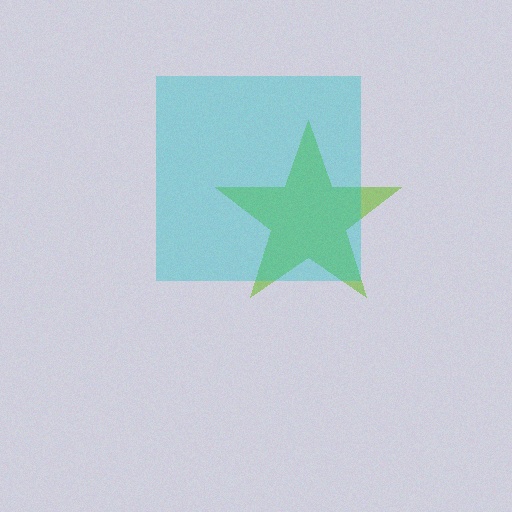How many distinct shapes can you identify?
There are 2 distinct shapes: a lime star, a cyan square.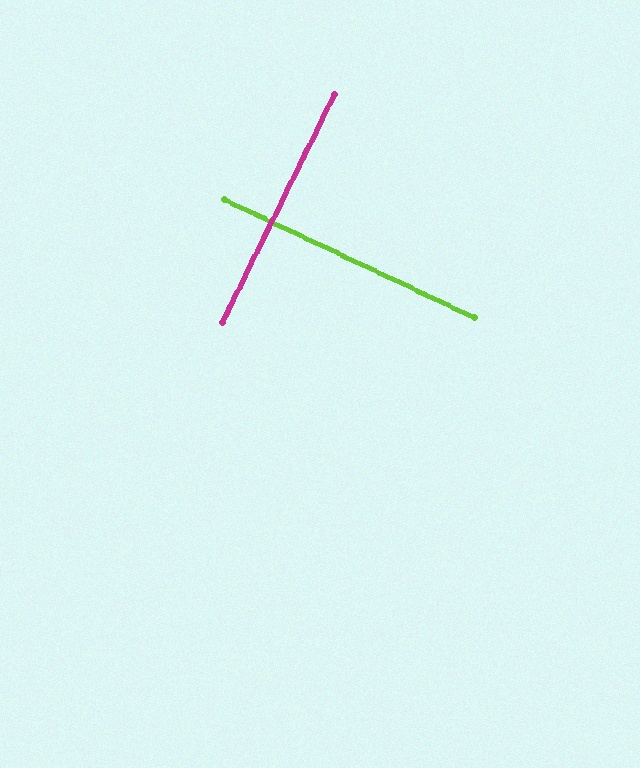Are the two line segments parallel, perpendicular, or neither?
Perpendicular — they meet at approximately 89°.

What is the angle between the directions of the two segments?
Approximately 89 degrees.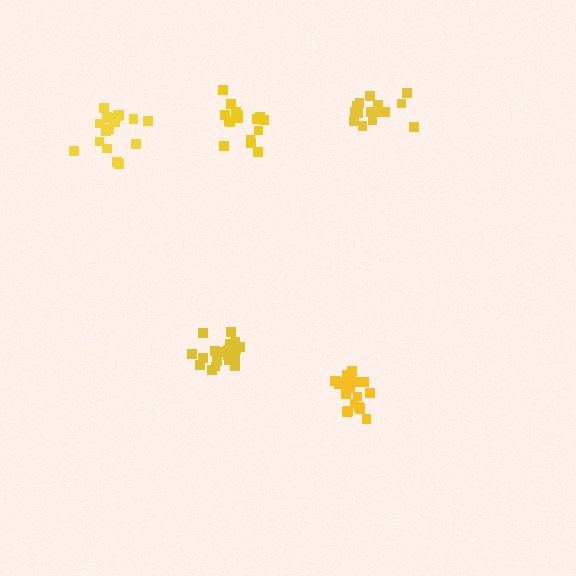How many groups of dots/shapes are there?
There are 5 groups.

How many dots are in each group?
Group 1: 17 dots, Group 2: 20 dots, Group 3: 18 dots, Group 4: 19 dots, Group 5: 15 dots (89 total).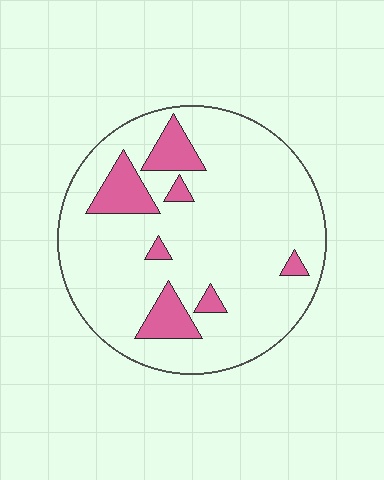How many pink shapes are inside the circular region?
7.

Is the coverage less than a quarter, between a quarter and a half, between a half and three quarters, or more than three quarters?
Less than a quarter.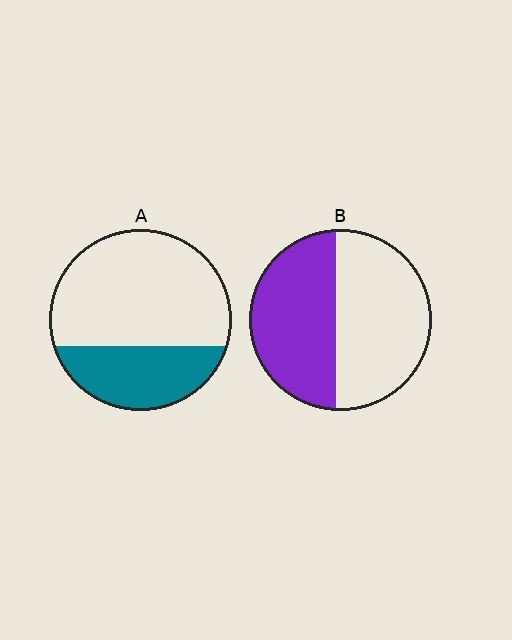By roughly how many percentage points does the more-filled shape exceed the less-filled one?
By roughly 15 percentage points (B over A).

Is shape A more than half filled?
No.